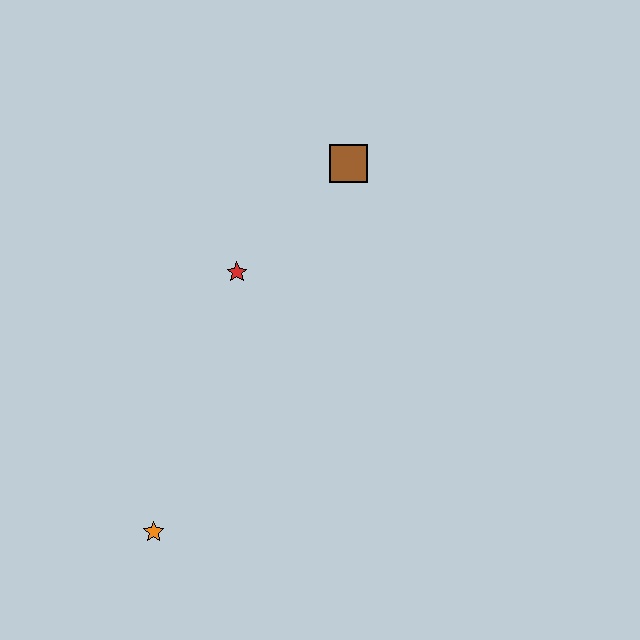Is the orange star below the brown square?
Yes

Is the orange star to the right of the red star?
No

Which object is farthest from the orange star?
The brown square is farthest from the orange star.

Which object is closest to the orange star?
The red star is closest to the orange star.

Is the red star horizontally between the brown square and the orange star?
Yes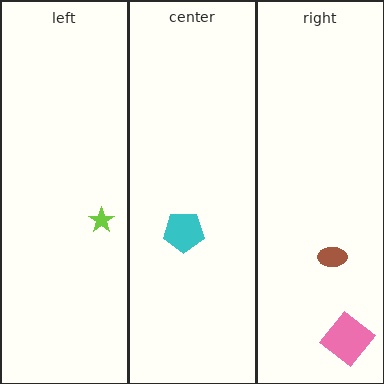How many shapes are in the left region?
1.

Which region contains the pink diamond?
The right region.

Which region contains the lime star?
The left region.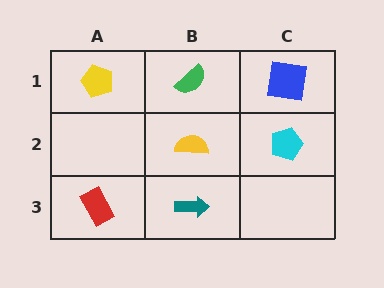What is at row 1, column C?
A blue square.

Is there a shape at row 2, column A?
No, that cell is empty.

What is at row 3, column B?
A teal arrow.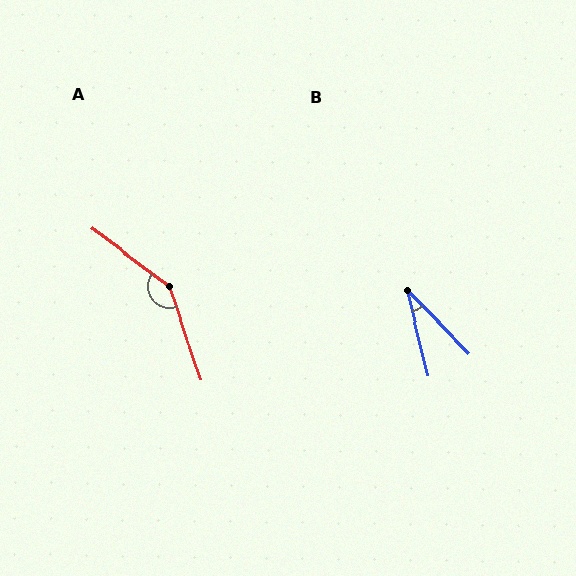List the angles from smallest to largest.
B (31°), A (146°).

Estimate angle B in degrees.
Approximately 31 degrees.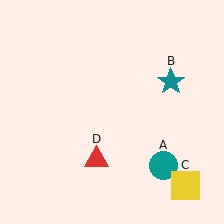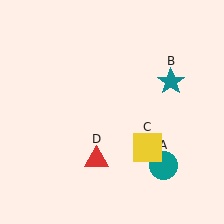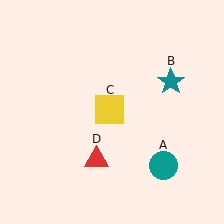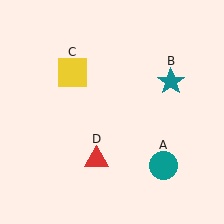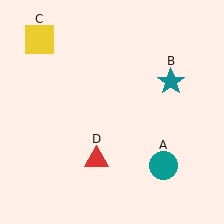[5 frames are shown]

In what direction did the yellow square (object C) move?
The yellow square (object C) moved up and to the left.